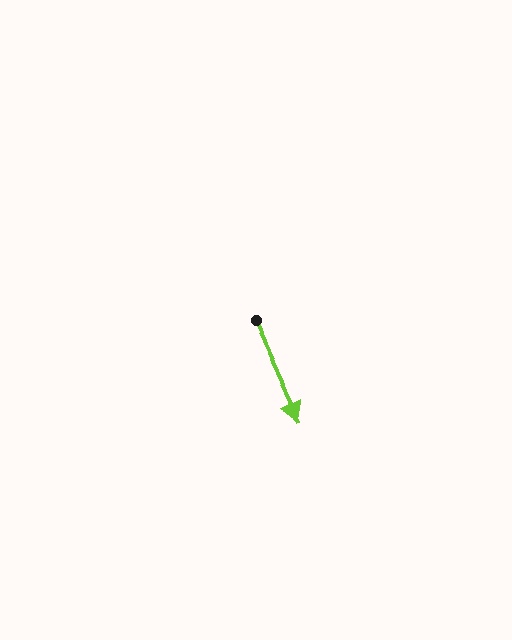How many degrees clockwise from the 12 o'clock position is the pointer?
Approximately 156 degrees.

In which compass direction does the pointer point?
Southeast.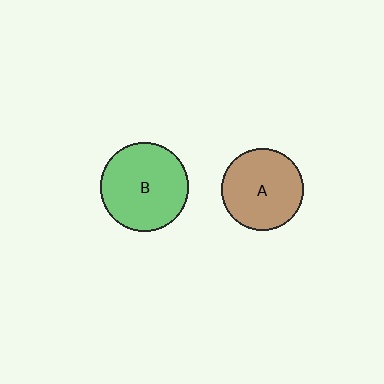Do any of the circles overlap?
No, none of the circles overlap.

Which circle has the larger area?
Circle B (green).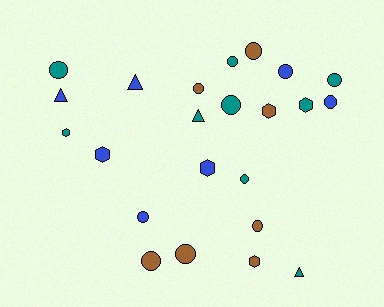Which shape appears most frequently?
Circle, with 13 objects.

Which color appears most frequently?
Teal, with 9 objects.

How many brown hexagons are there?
There are 2 brown hexagons.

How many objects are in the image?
There are 23 objects.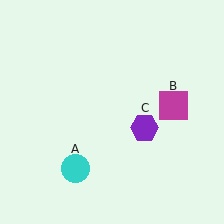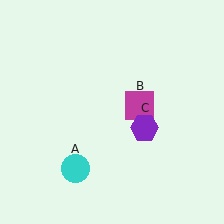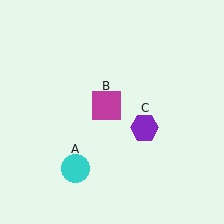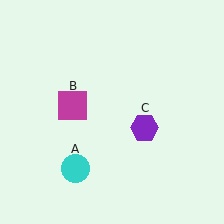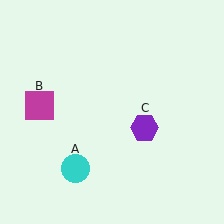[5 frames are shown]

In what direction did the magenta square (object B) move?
The magenta square (object B) moved left.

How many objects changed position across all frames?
1 object changed position: magenta square (object B).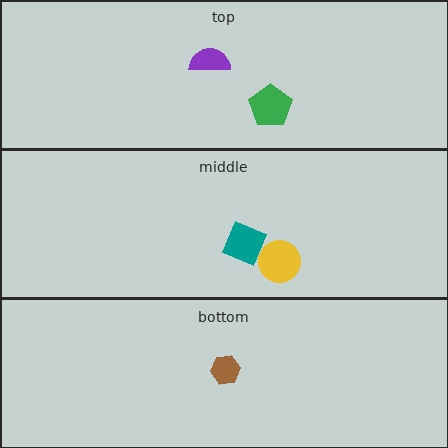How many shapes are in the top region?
2.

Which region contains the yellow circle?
The middle region.